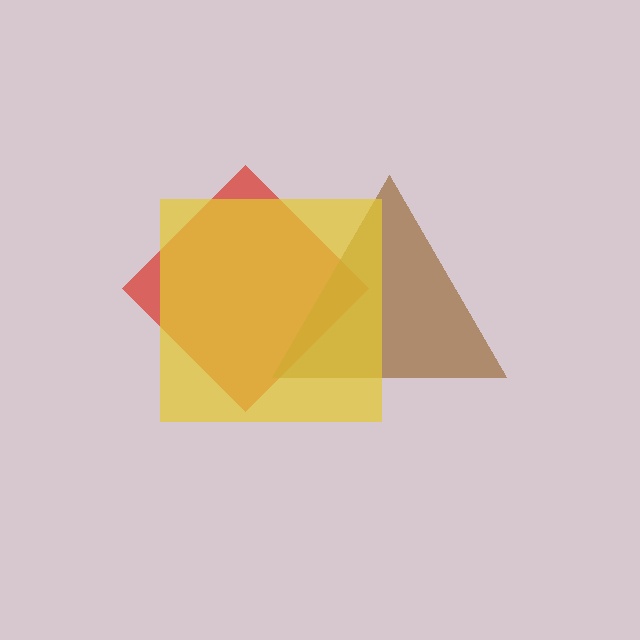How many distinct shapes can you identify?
There are 3 distinct shapes: a red diamond, a brown triangle, a yellow square.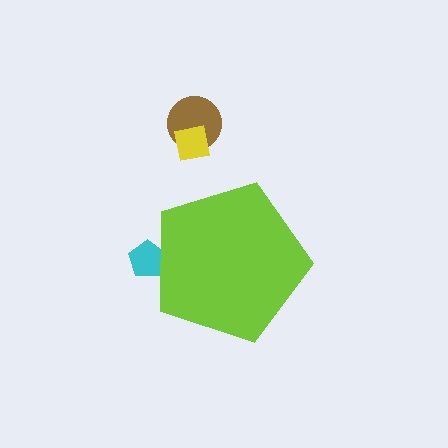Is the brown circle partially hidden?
No, the brown circle is fully visible.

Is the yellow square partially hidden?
No, the yellow square is fully visible.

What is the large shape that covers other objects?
A lime pentagon.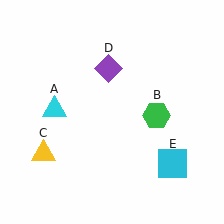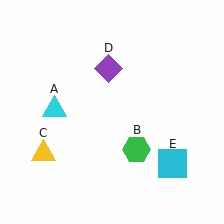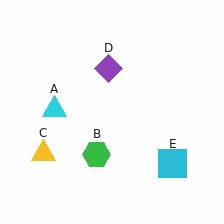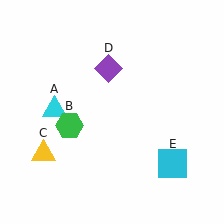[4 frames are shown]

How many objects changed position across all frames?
1 object changed position: green hexagon (object B).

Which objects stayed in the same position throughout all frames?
Cyan triangle (object A) and yellow triangle (object C) and purple diamond (object D) and cyan square (object E) remained stationary.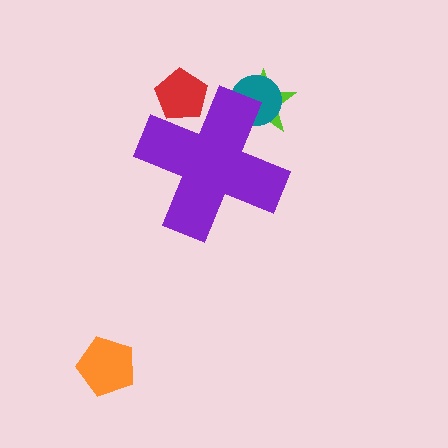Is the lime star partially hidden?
Yes, the lime star is partially hidden behind the purple cross.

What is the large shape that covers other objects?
A purple cross.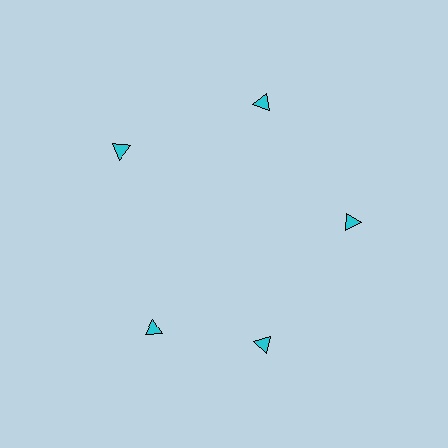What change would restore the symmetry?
The symmetry would be restored by rotating it back into even spacing with its neighbors so that all 5 triangles sit at equal angles and equal distance from the center.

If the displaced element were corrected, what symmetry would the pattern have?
It would have 5-fold rotational symmetry — the pattern would map onto itself every 72 degrees.